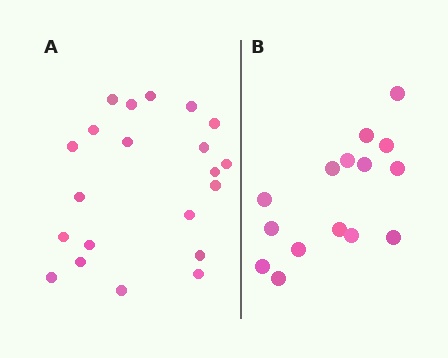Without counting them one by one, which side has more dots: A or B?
Region A (the left region) has more dots.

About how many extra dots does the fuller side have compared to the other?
Region A has about 6 more dots than region B.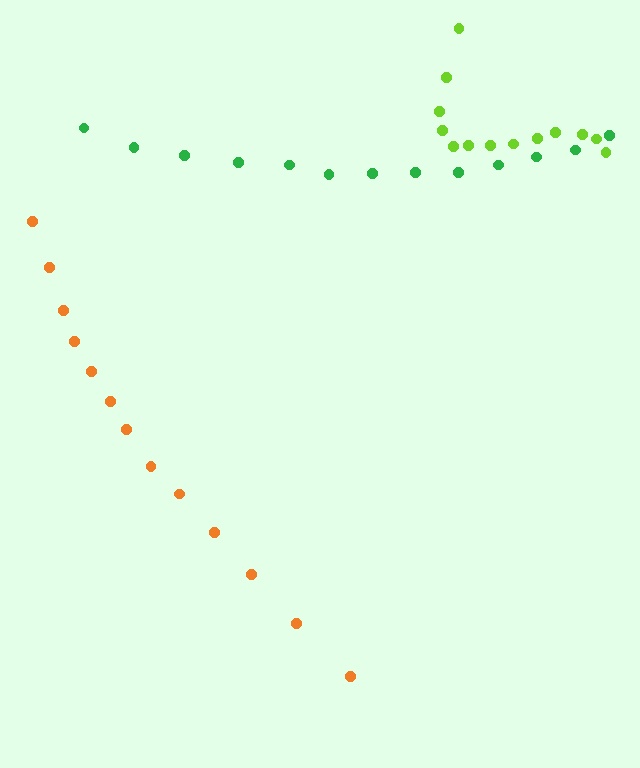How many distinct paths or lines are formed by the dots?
There are 3 distinct paths.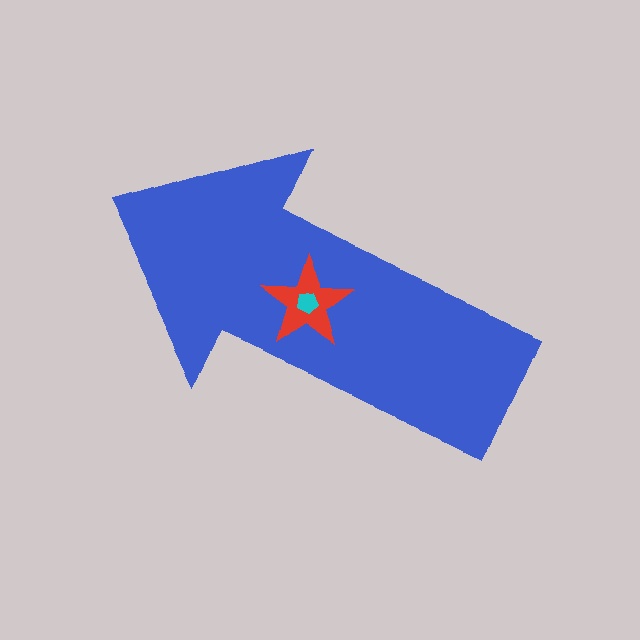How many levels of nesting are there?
3.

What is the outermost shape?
The blue arrow.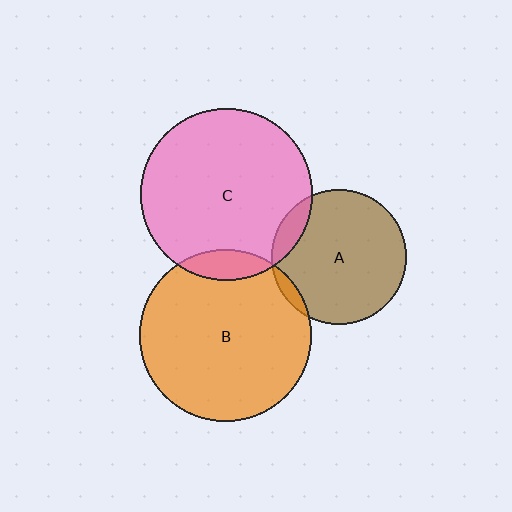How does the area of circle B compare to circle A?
Approximately 1.6 times.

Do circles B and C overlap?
Yes.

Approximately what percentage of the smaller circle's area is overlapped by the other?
Approximately 10%.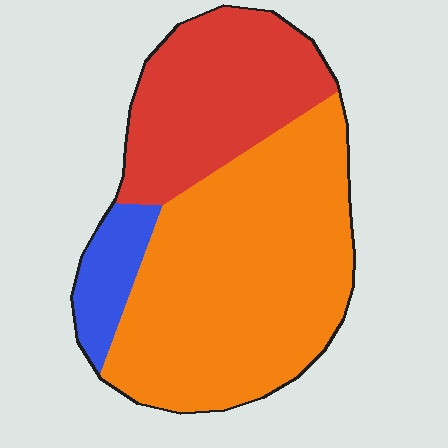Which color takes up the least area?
Blue, at roughly 10%.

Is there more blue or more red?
Red.